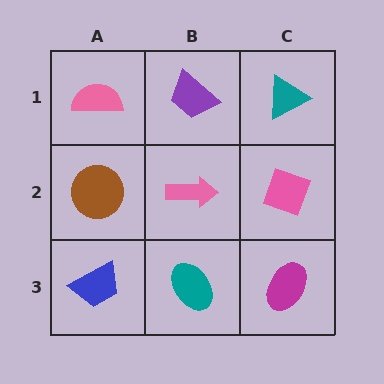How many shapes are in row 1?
3 shapes.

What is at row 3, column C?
A magenta ellipse.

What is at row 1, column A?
A pink semicircle.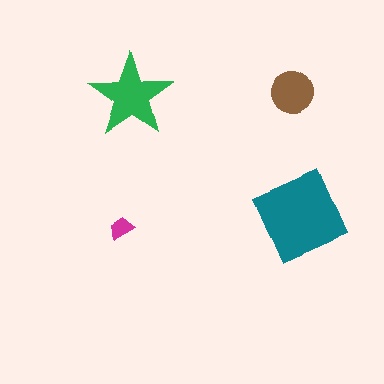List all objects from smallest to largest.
The magenta trapezoid, the brown circle, the green star, the teal diamond.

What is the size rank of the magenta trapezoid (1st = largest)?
4th.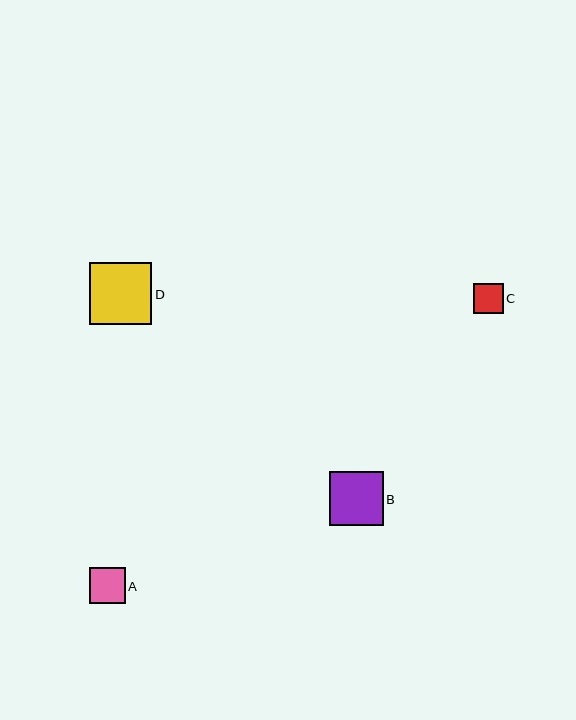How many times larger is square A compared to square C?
Square A is approximately 1.2 times the size of square C.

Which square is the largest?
Square D is the largest with a size of approximately 62 pixels.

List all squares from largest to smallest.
From largest to smallest: D, B, A, C.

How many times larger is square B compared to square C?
Square B is approximately 1.8 times the size of square C.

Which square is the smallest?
Square C is the smallest with a size of approximately 30 pixels.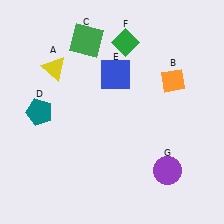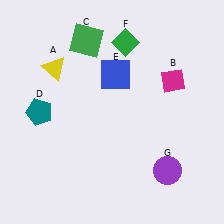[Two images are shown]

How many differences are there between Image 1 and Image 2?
There is 1 difference between the two images.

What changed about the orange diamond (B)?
In Image 1, B is orange. In Image 2, it changed to magenta.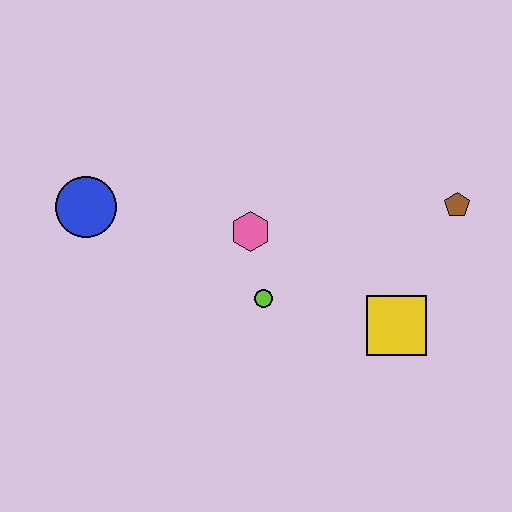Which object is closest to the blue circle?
The pink hexagon is closest to the blue circle.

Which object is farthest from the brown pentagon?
The blue circle is farthest from the brown pentagon.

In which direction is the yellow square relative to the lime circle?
The yellow square is to the right of the lime circle.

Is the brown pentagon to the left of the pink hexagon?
No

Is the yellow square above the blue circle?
No